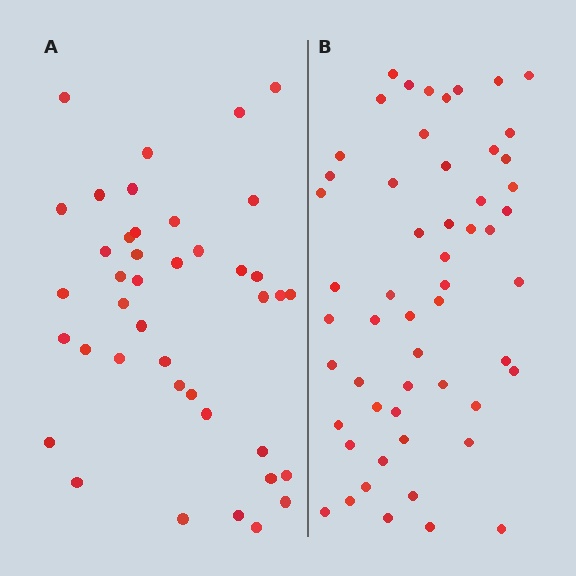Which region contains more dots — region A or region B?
Region B (the right region) has more dots.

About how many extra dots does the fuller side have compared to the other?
Region B has approximately 15 more dots than region A.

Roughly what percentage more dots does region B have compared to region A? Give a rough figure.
About 35% more.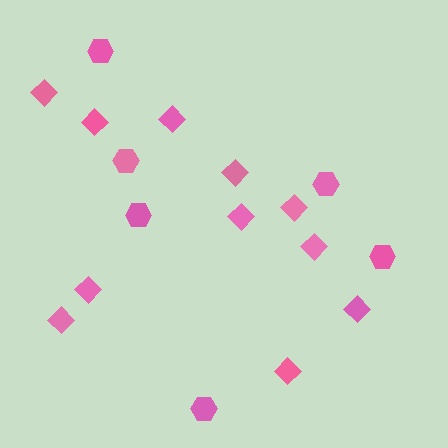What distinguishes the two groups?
There are 2 groups: one group of diamonds (11) and one group of hexagons (6).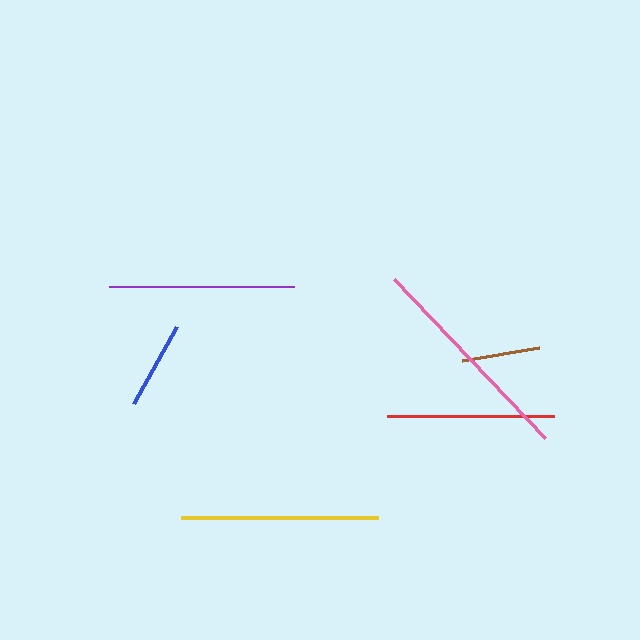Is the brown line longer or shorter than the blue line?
The blue line is longer than the brown line.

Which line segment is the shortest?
The brown line is the shortest at approximately 78 pixels.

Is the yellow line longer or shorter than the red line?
The yellow line is longer than the red line.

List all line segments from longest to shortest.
From longest to shortest: pink, yellow, purple, red, blue, brown.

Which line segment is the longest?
The pink line is the longest at approximately 220 pixels.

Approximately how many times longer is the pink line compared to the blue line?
The pink line is approximately 2.5 times the length of the blue line.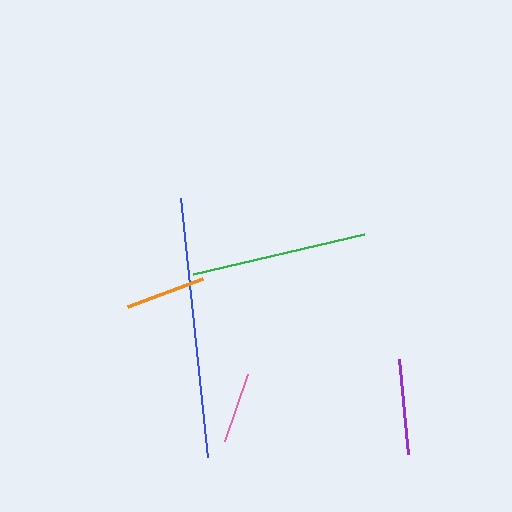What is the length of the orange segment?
The orange segment is approximately 79 pixels long.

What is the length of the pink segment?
The pink segment is approximately 70 pixels long.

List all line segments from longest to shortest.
From longest to shortest: blue, green, purple, orange, pink.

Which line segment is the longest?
The blue line is the longest at approximately 260 pixels.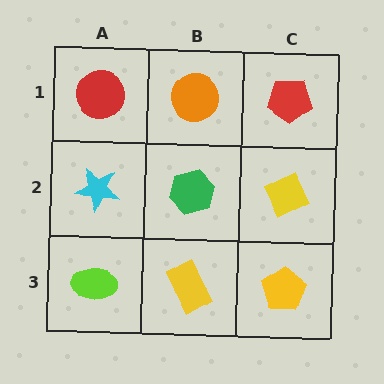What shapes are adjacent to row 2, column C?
A red pentagon (row 1, column C), a yellow pentagon (row 3, column C), a green hexagon (row 2, column B).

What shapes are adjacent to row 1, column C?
A yellow diamond (row 2, column C), an orange circle (row 1, column B).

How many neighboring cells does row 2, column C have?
3.